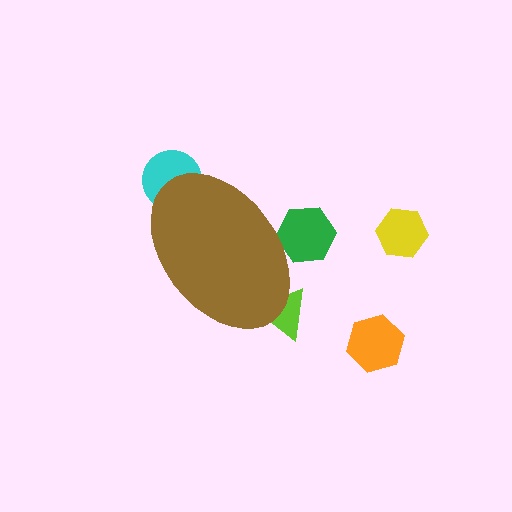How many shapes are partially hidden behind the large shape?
3 shapes are partially hidden.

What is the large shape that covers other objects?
A brown ellipse.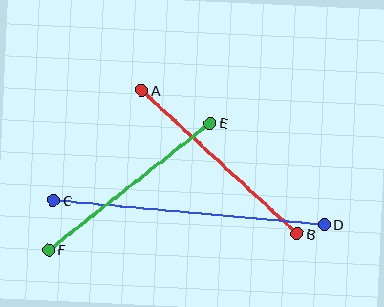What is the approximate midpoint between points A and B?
The midpoint is at approximately (219, 162) pixels.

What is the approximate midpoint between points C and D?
The midpoint is at approximately (189, 212) pixels.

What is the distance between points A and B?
The distance is approximately 212 pixels.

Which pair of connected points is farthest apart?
Points C and D are farthest apart.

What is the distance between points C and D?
The distance is approximately 272 pixels.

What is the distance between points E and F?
The distance is approximately 205 pixels.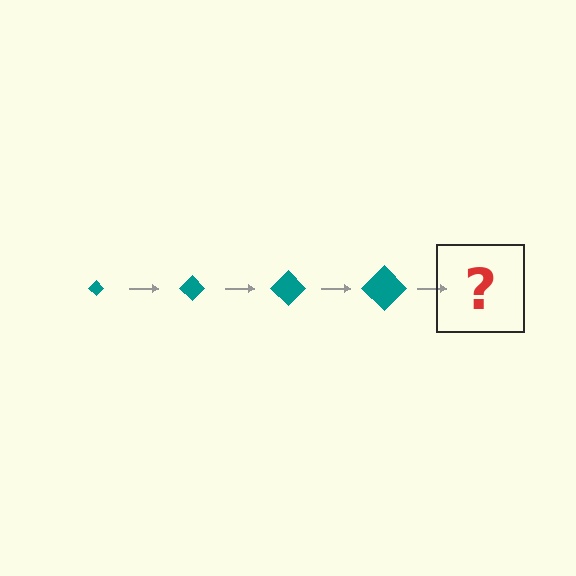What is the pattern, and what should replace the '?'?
The pattern is that the diamond gets progressively larger each step. The '?' should be a teal diamond, larger than the previous one.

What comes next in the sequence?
The next element should be a teal diamond, larger than the previous one.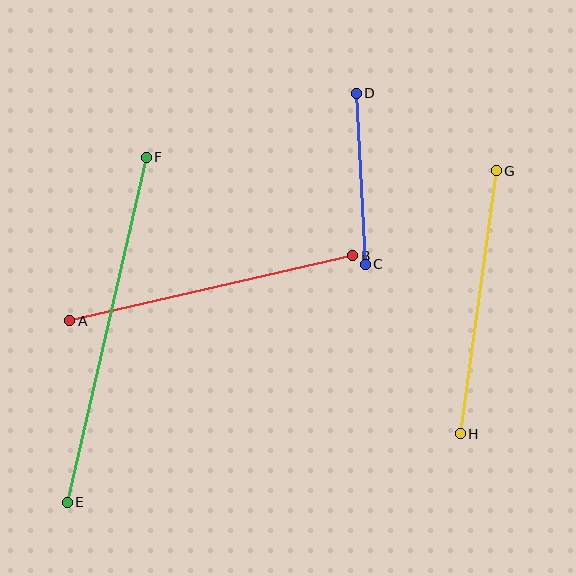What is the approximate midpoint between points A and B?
The midpoint is at approximately (211, 288) pixels.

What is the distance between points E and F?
The distance is approximately 354 pixels.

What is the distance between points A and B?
The distance is approximately 290 pixels.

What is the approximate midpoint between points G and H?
The midpoint is at approximately (478, 302) pixels.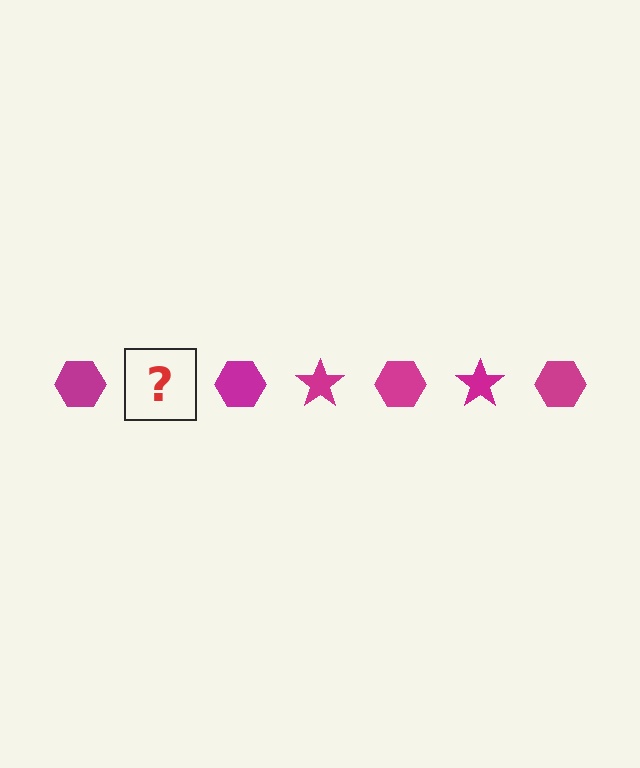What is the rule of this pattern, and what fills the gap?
The rule is that the pattern cycles through hexagon, star shapes in magenta. The gap should be filled with a magenta star.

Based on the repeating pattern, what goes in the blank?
The blank should be a magenta star.